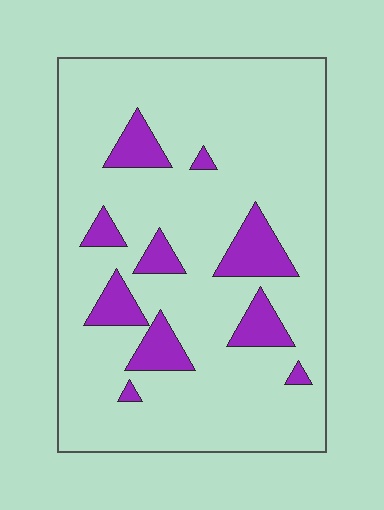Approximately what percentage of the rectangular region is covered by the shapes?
Approximately 15%.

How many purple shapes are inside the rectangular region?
10.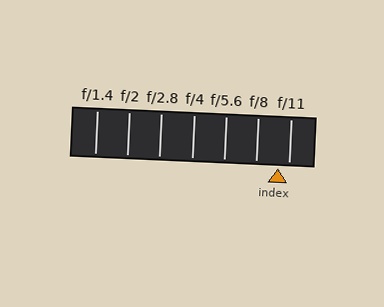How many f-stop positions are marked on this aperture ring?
There are 7 f-stop positions marked.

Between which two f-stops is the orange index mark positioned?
The index mark is between f/8 and f/11.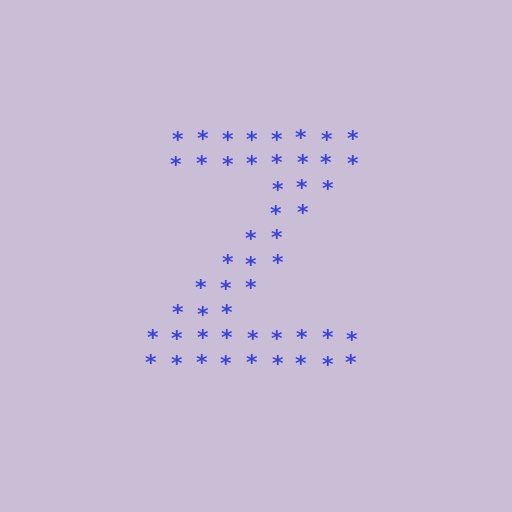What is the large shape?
The large shape is the letter Z.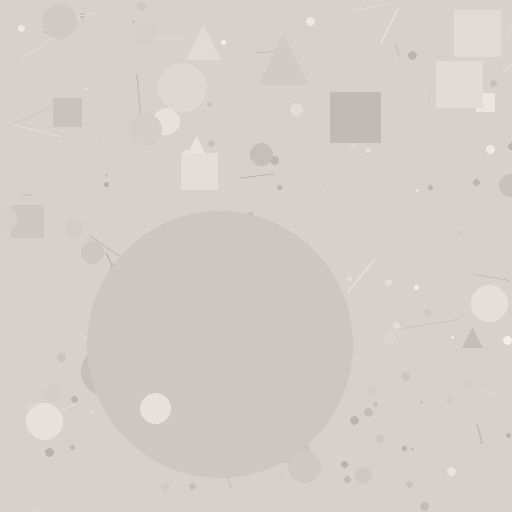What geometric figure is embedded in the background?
A circle is embedded in the background.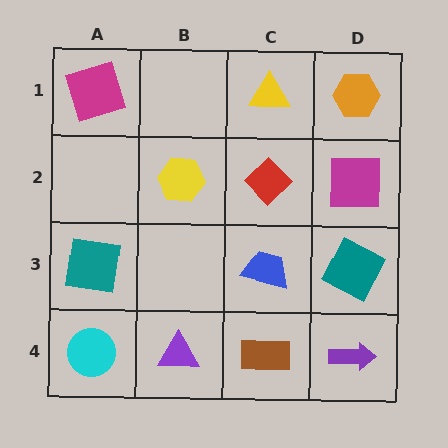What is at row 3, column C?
A blue trapezoid.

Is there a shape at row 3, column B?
No, that cell is empty.